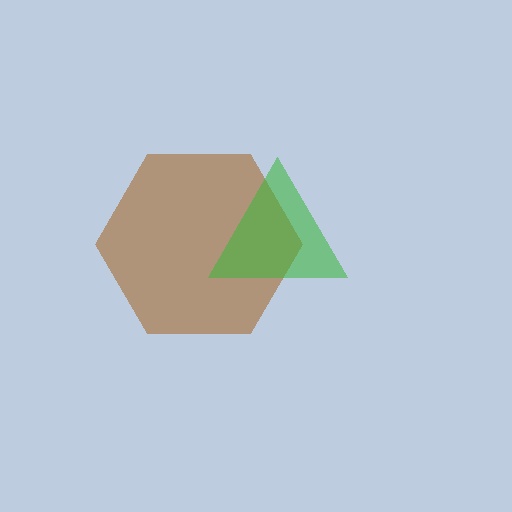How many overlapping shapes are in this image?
There are 2 overlapping shapes in the image.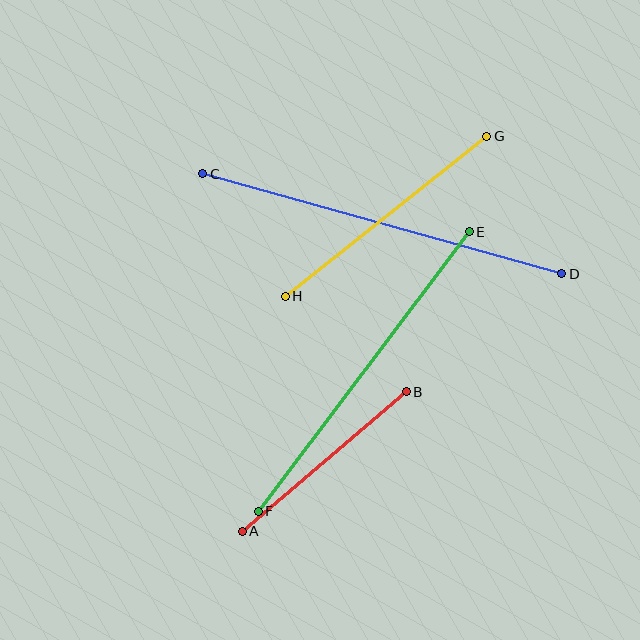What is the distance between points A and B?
The distance is approximately 216 pixels.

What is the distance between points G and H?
The distance is approximately 258 pixels.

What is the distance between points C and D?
The distance is approximately 372 pixels.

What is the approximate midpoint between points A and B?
The midpoint is at approximately (324, 462) pixels.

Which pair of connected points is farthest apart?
Points C and D are farthest apart.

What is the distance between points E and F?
The distance is approximately 350 pixels.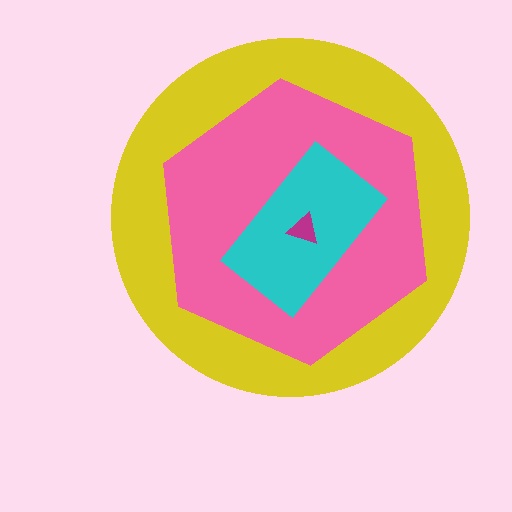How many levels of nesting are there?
4.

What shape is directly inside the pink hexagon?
The cyan rectangle.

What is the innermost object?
The magenta triangle.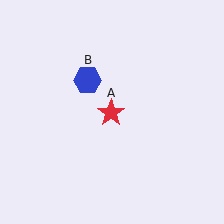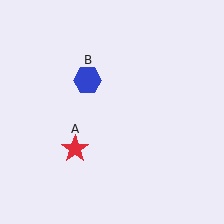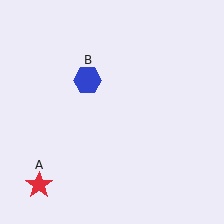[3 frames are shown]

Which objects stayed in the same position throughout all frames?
Blue hexagon (object B) remained stationary.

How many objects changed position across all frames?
1 object changed position: red star (object A).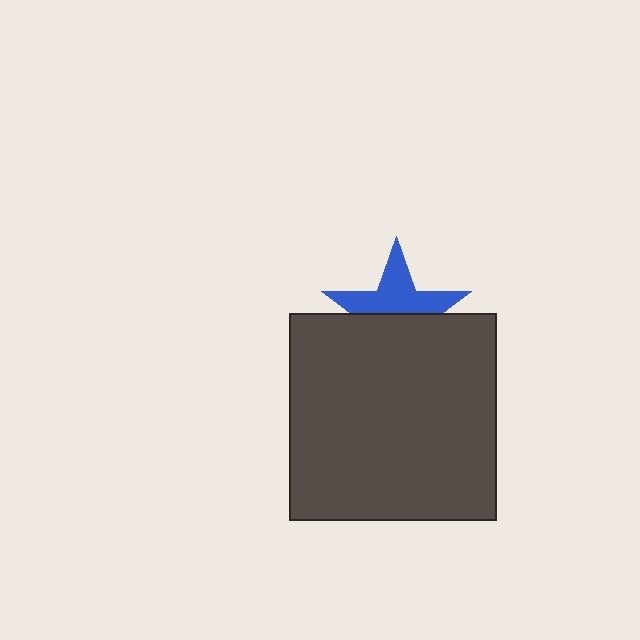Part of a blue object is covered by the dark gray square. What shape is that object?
It is a star.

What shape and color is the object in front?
The object in front is a dark gray square.